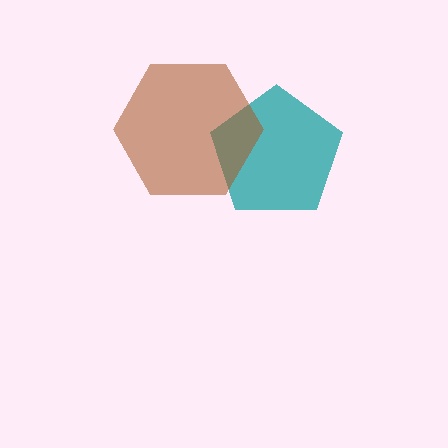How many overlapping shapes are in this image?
There are 2 overlapping shapes in the image.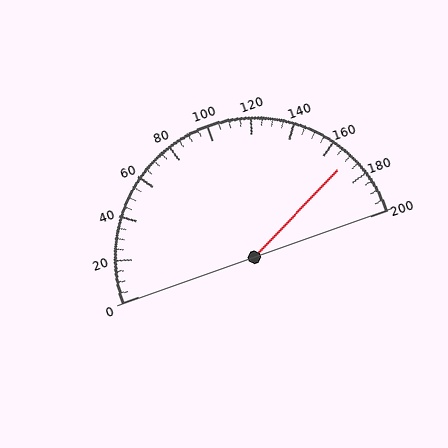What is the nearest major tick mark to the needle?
The nearest major tick mark is 160.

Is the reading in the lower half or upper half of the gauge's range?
The reading is in the upper half of the range (0 to 200).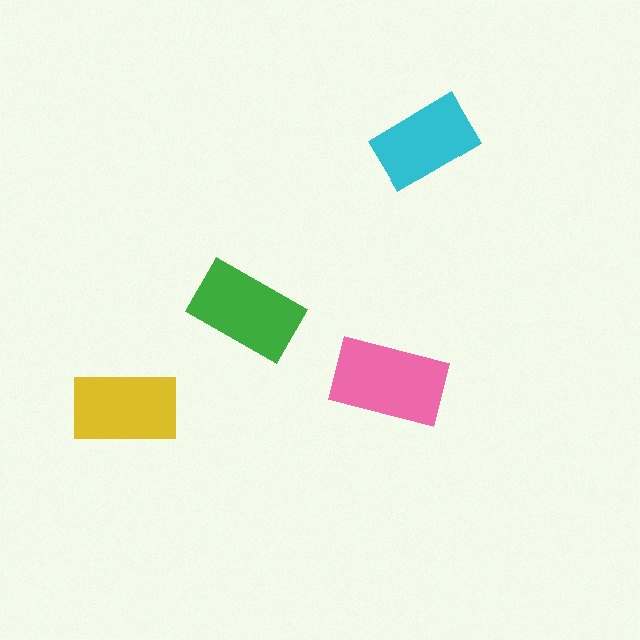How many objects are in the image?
There are 4 objects in the image.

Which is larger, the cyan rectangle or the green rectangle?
The green one.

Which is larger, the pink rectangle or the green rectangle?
The pink one.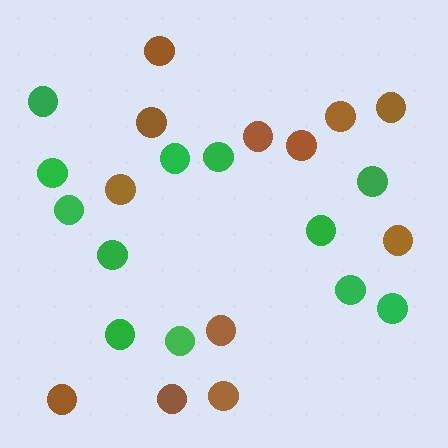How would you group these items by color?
There are 2 groups: one group of brown circles (12) and one group of green circles (12).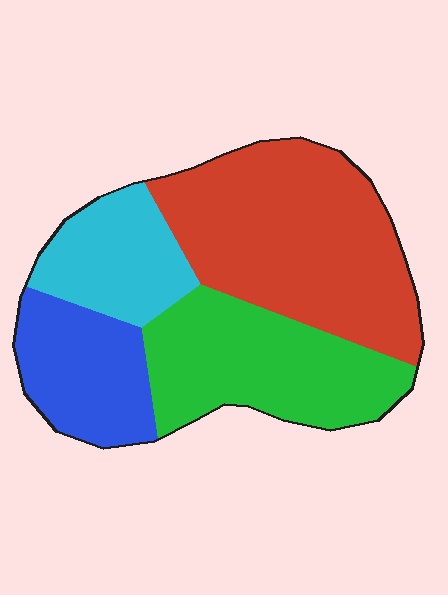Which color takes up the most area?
Red, at roughly 40%.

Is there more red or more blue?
Red.